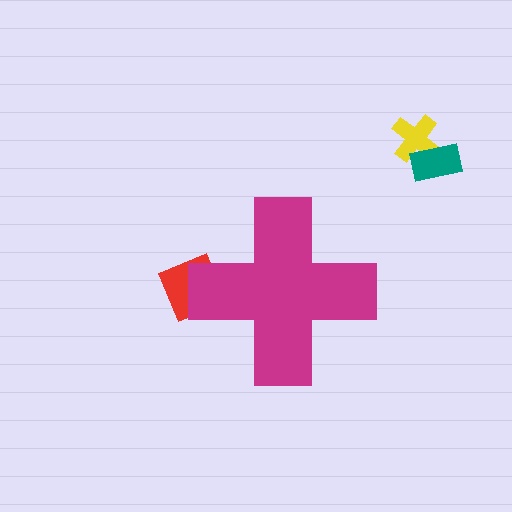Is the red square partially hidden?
Yes, the red square is partially hidden behind the magenta cross.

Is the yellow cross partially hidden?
No, the yellow cross is fully visible.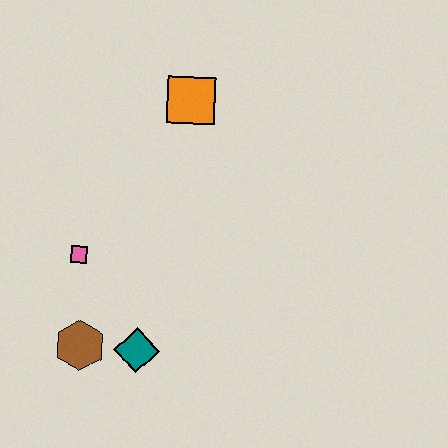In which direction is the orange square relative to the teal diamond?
The orange square is above the teal diamond.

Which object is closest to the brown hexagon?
The teal diamond is closest to the brown hexagon.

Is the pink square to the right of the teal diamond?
No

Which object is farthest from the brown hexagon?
The orange square is farthest from the brown hexagon.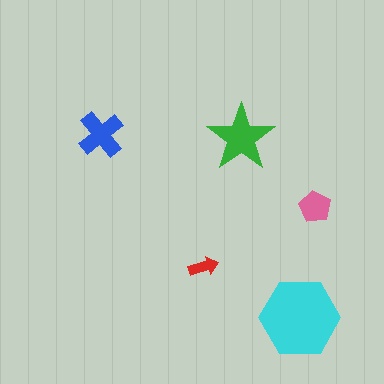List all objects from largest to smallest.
The cyan hexagon, the green star, the blue cross, the pink pentagon, the red arrow.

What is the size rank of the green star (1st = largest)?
2nd.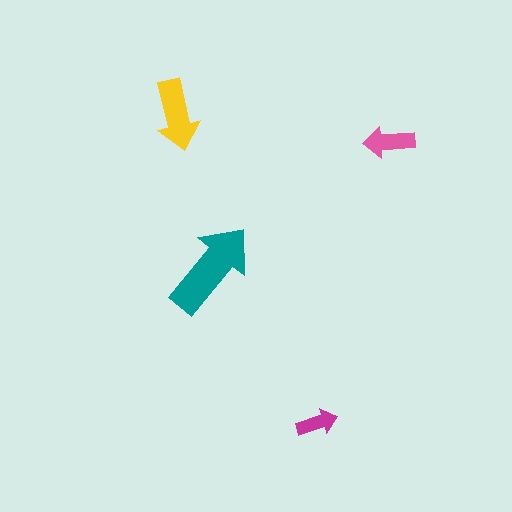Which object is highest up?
The yellow arrow is topmost.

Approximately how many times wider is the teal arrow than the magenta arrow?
About 2.5 times wider.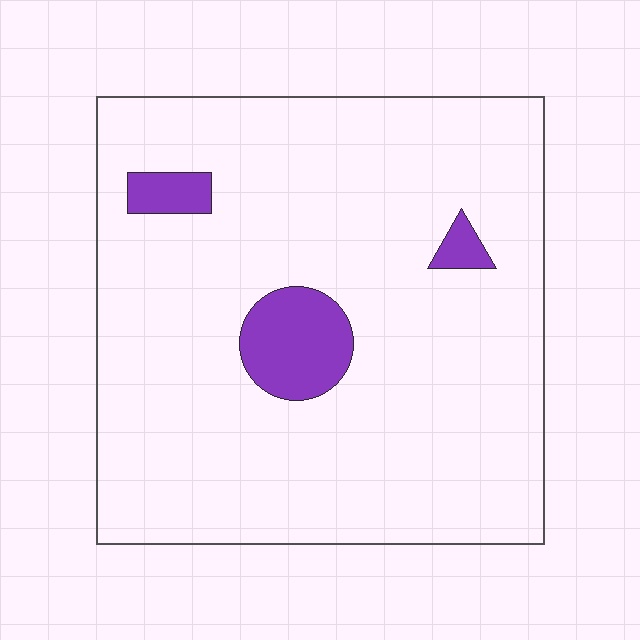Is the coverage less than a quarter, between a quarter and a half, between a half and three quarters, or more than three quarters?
Less than a quarter.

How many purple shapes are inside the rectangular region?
3.